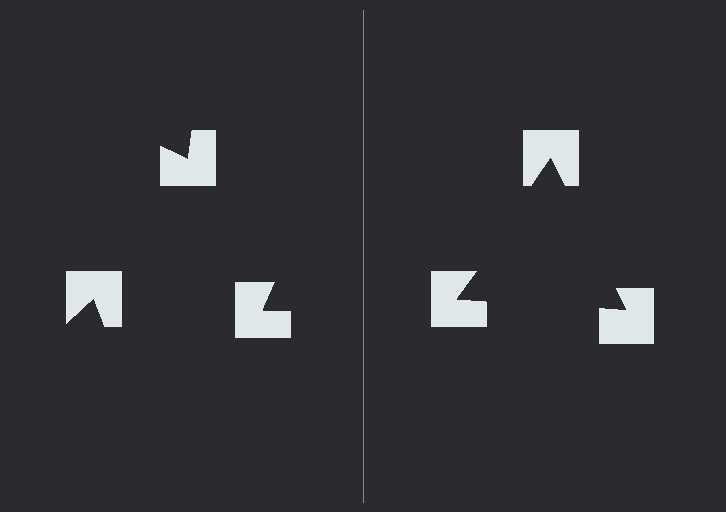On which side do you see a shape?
An illusory triangle appears on the right side. On the left side the wedge cuts are rotated, so no coherent shape forms.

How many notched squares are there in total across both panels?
6 — 3 on each side.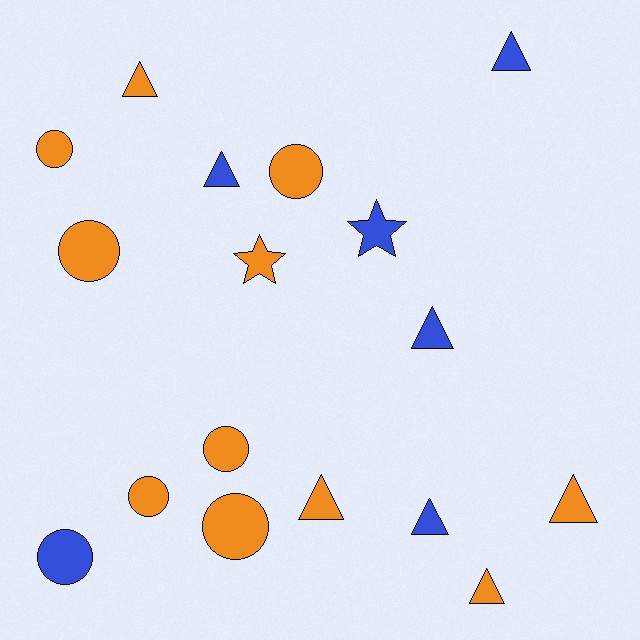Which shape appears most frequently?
Triangle, with 8 objects.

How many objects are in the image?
There are 17 objects.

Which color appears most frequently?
Orange, with 11 objects.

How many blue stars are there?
There is 1 blue star.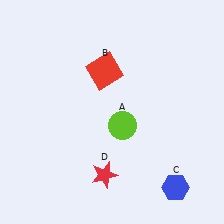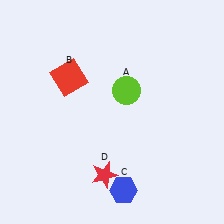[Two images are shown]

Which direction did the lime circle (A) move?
The lime circle (A) moved up.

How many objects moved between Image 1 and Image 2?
3 objects moved between the two images.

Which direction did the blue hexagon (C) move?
The blue hexagon (C) moved left.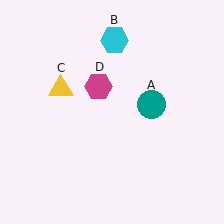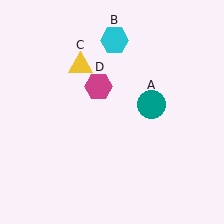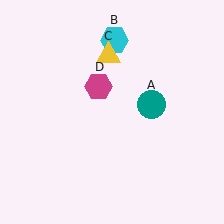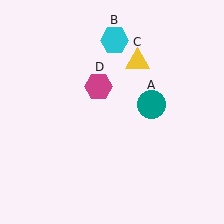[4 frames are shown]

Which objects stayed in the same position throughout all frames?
Teal circle (object A) and cyan hexagon (object B) and magenta hexagon (object D) remained stationary.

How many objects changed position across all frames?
1 object changed position: yellow triangle (object C).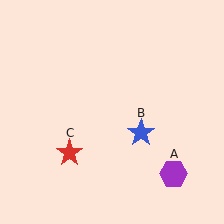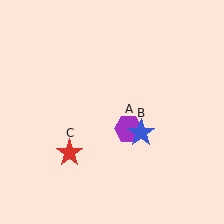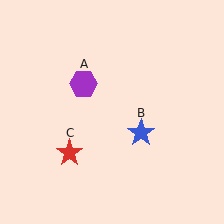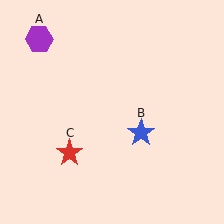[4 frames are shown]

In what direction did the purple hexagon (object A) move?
The purple hexagon (object A) moved up and to the left.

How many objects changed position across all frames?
1 object changed position: purple hexagon (object A).